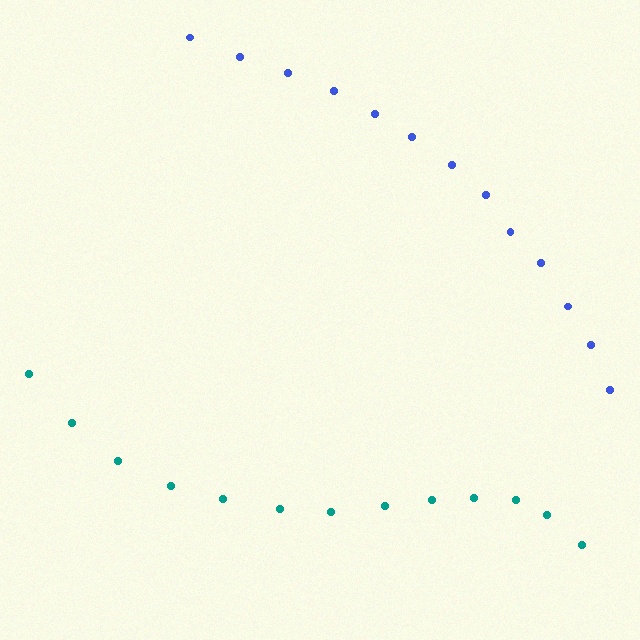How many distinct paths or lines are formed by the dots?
There are 2 distinct paths.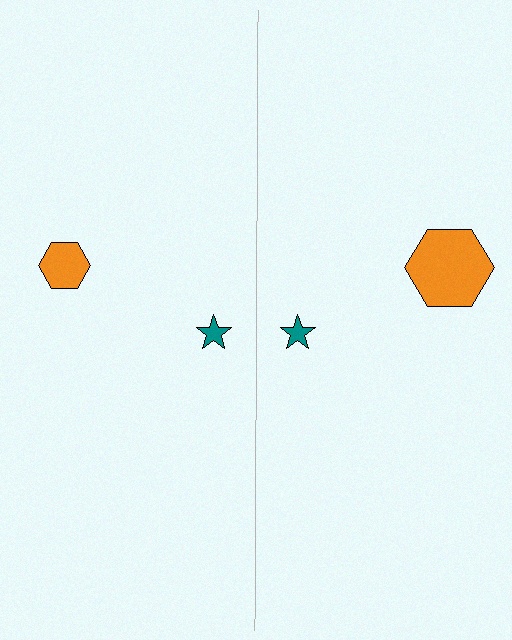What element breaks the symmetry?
The orange hexagon on the right side has a different size than its mirror counterpart.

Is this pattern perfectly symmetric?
No, the pattern is not perfectly symmetric. The orange hexagon on the right side has a different size than its mirror counterpart.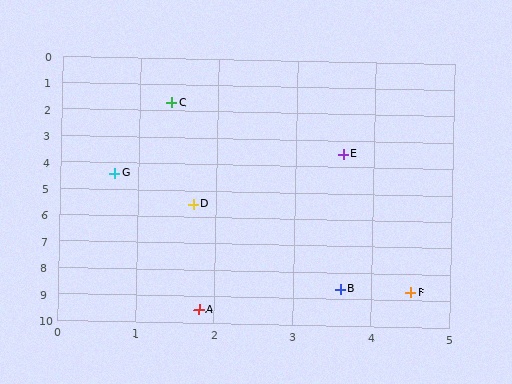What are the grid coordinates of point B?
Point B is at approximately (3.6, 8.6).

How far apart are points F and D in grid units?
Points F and D are about 4.3 grid units apart.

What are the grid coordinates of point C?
Point C is at approximately (1.4, 1.7).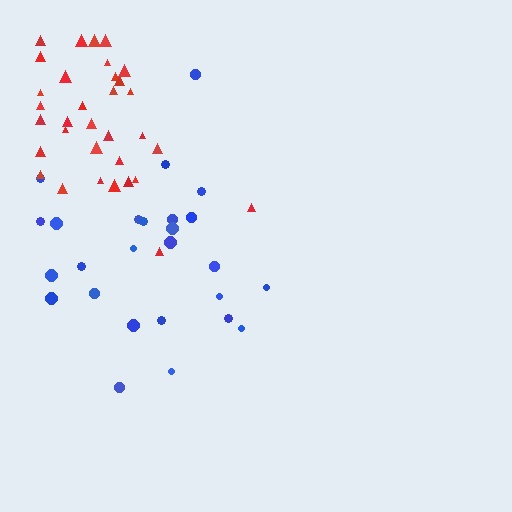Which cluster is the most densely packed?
Red.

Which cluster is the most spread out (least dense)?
Blue.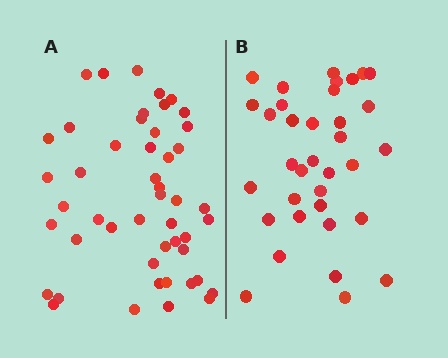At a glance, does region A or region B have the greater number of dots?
Region A (the left region) has more dots.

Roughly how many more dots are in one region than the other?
Region A has approximately 15 more dots than region B.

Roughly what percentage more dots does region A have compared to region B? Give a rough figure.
About 35% more.